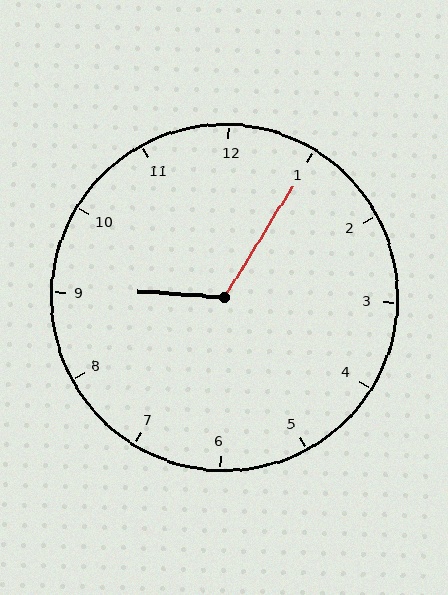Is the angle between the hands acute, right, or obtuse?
It is obtuse.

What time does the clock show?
9:05.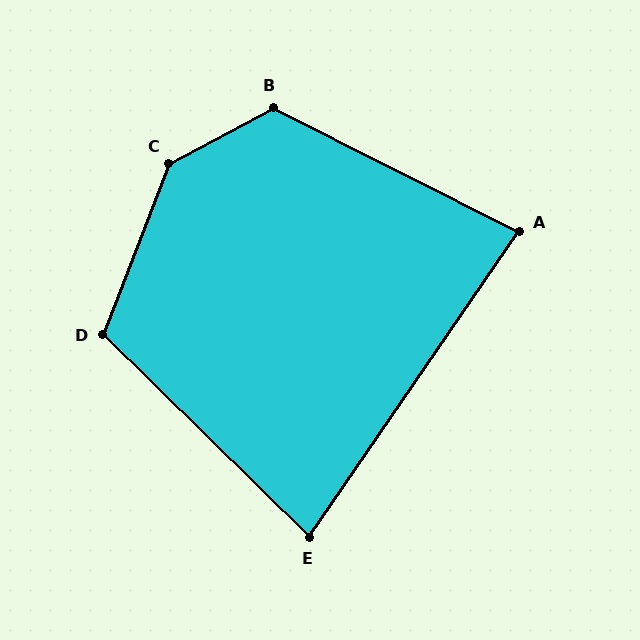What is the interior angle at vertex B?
Approximately 125 degrees (obtuse).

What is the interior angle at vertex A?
Approximately 82 degrees (acute).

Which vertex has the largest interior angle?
C, at approximately 139 degrees.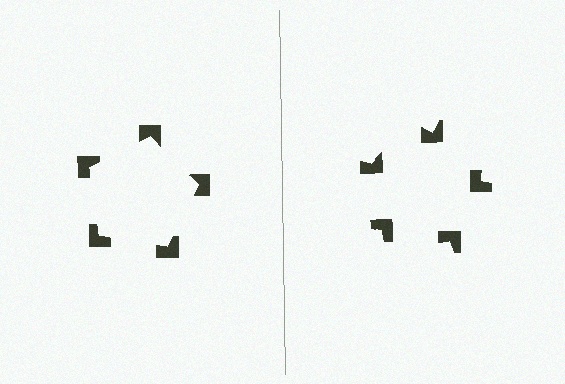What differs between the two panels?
The notched squares are positioned identically on both sides; only the wedge orientations differ. On the left they align to a pentagon; on the right they are misaligned.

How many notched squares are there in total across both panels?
10 — 5 on each side.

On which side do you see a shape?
An illusory pentagon appears on the left side. On the right side the wedge cuts are rotated, so no coherent shape forms.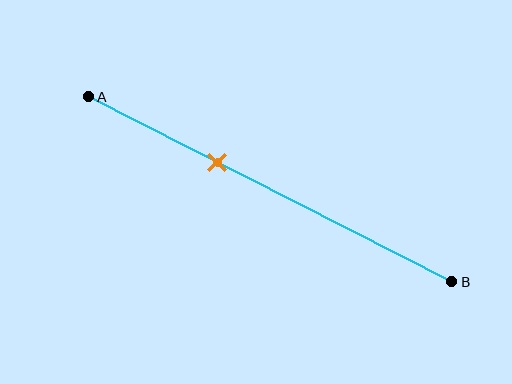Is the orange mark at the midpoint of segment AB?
No, the mark is at about 35% from A, not at the 50% midpoint.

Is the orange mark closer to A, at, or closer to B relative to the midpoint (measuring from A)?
The orange mark is closer to point A than the midpoint of segment AB.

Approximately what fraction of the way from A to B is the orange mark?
The orange mark is approximately 35% of the way from A to B.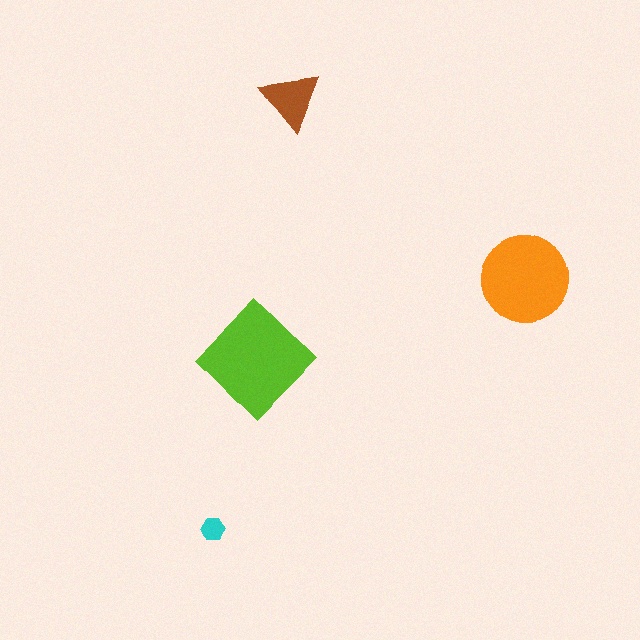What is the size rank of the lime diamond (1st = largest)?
1st.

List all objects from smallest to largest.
The cyan hexagon, the brown triangle, the orange circle, the lime diamond.